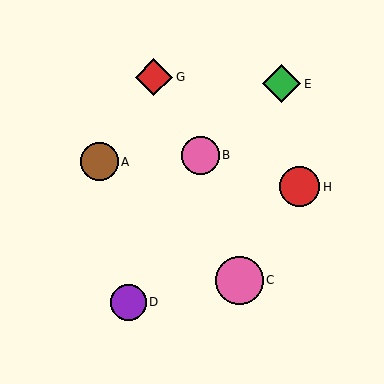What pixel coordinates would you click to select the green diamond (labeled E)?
Click at (282, 84) to select the green diamond E.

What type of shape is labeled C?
Shape C is a pink circle.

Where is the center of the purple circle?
The center of the purple circle is at (129, 302).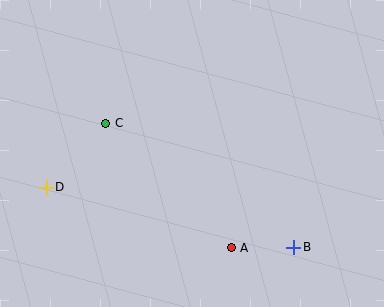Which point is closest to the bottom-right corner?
Point B is closest to the bottom-right corner.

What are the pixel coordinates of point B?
Point B is at (294, 247).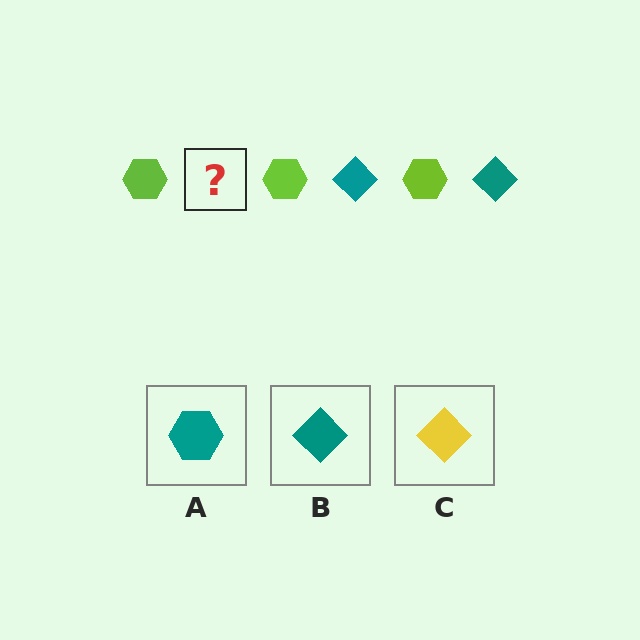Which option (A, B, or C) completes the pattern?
B.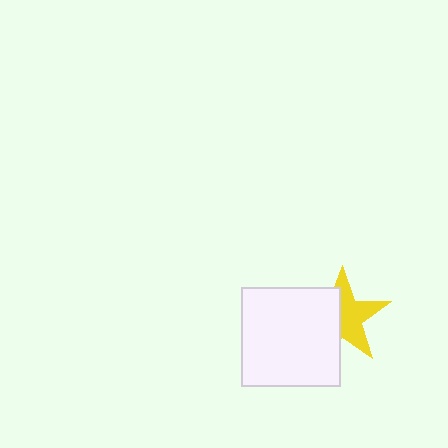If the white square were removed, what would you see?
You would see the complete yellow star.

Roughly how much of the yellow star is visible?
About half of it is visible (roughly 54%).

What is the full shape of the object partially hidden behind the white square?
The partially hidden object is a yellow star.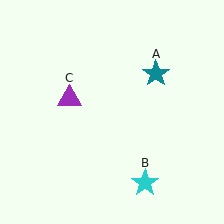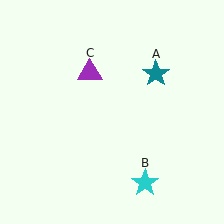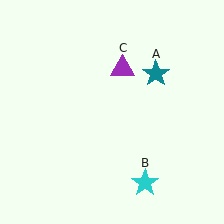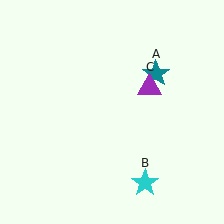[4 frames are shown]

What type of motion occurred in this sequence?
The purple triangle (object C) rotated clockwise around the center of the scene.